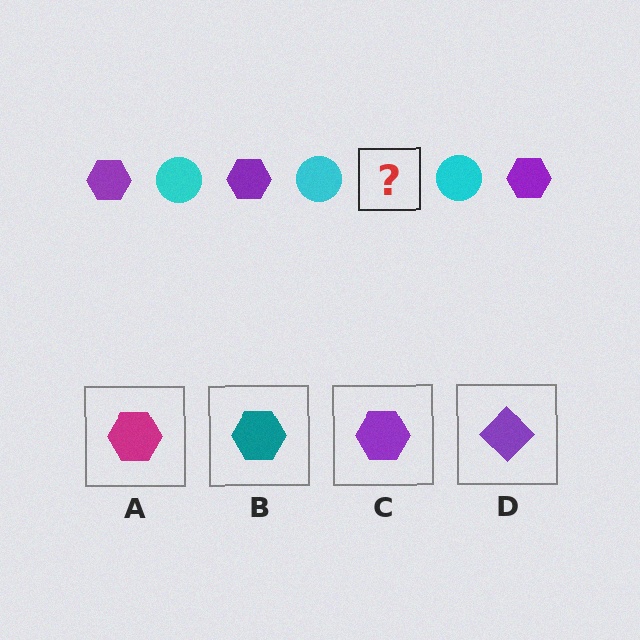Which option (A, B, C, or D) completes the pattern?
C.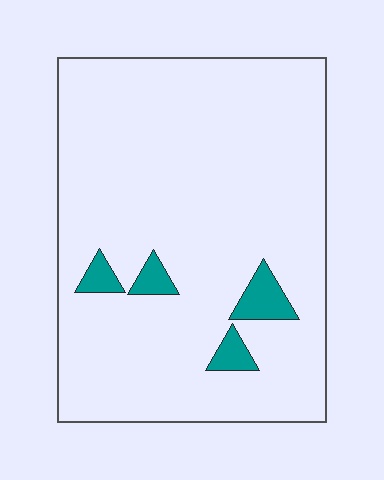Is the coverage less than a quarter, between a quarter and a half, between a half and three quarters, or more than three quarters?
Less than a quarter.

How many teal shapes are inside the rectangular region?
4.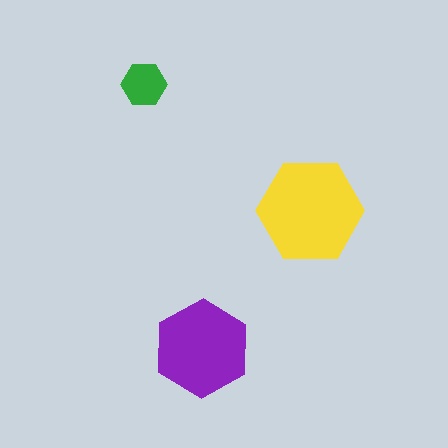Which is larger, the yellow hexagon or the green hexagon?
The yellow one.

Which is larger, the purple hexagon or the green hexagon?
The purple one.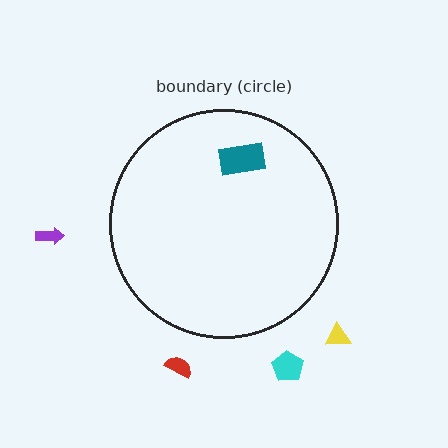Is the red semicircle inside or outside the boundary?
Outside.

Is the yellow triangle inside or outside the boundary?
Outside.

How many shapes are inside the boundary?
1 inside, 4 outside.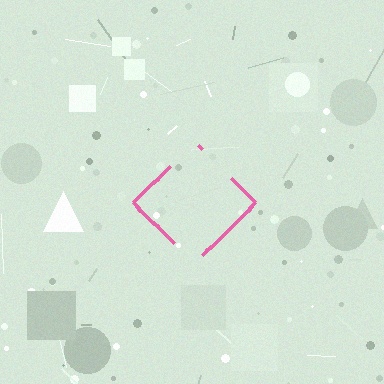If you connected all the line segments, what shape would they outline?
They would outline a diamond.